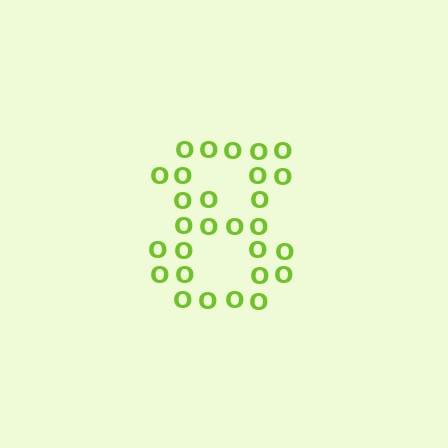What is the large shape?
The large shape is the digit 8.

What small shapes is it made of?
It is made of small letter O's.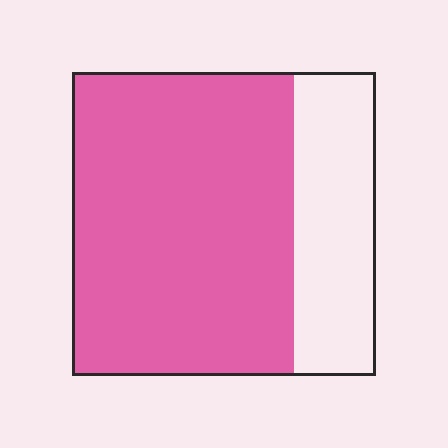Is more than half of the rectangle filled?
Yes.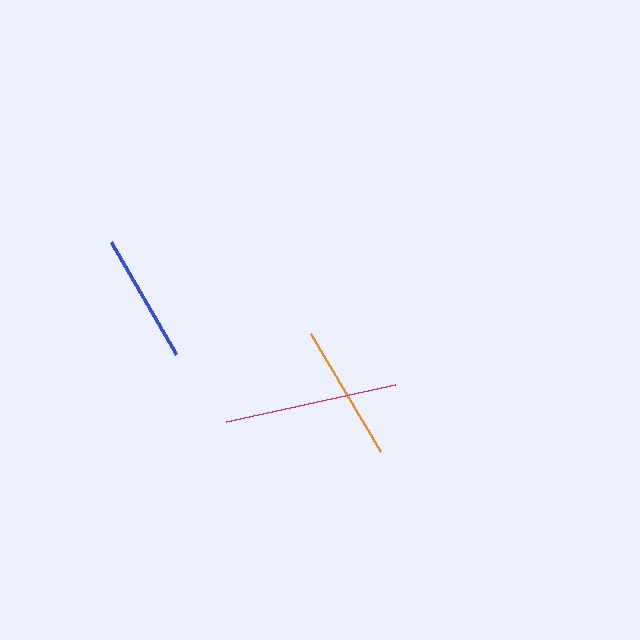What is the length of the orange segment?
The orange segment is approximately 137 pixels long.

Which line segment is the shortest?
The blue line is the shortest at approximately 130 pixels.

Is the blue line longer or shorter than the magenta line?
The magenta line is longer than the blue line.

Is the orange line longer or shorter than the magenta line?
The magenta line is longer than the orange line.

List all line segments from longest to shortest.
From longest to shortest: magenta, orange, blue.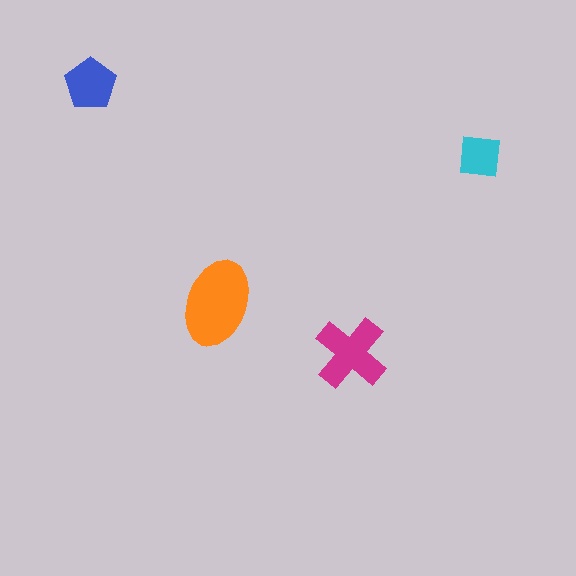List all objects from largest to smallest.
The orange ellipse, the magenta cross, the blue pentagon, the cyan square.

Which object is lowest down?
The magenta cross is bottommost.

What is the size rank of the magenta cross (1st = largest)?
2nd.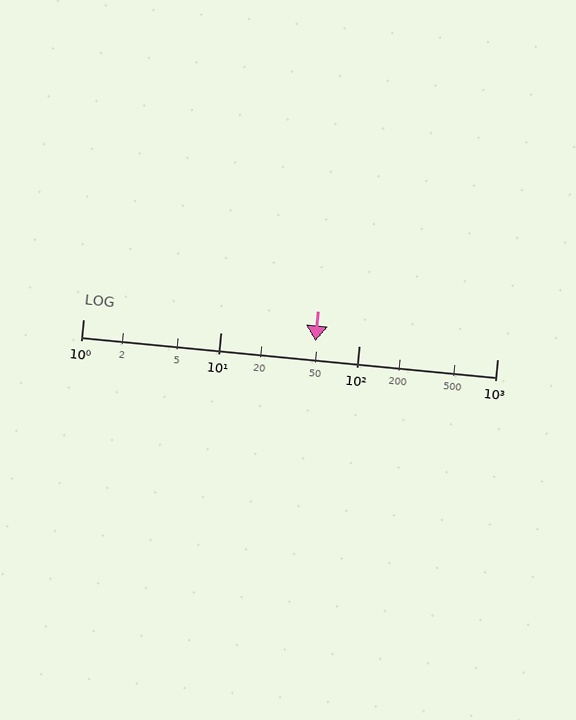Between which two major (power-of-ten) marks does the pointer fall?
The pointer is between 10 and 100.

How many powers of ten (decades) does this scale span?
The scale spans 3 decades, from 1 to 1000.